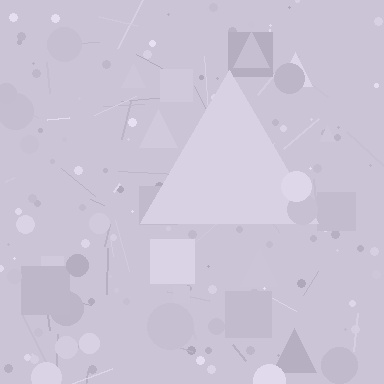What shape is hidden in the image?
A triangle is hidden in the image.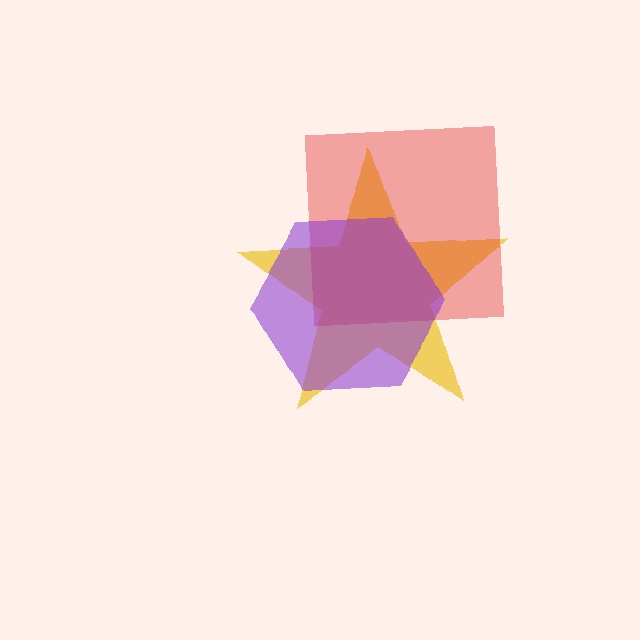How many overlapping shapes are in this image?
There are 3 overlapping shapes in the image.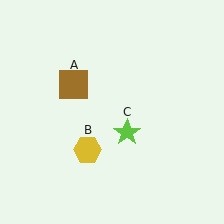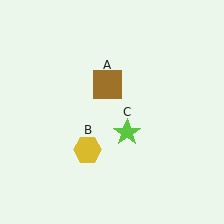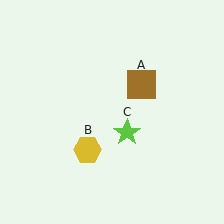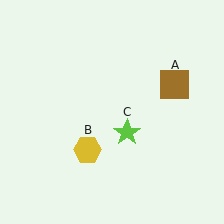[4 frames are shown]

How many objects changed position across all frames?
1 object changed position: brown square (object A).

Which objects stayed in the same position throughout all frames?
Yellow hexagon (object B) and lime star (object C) remained stationary.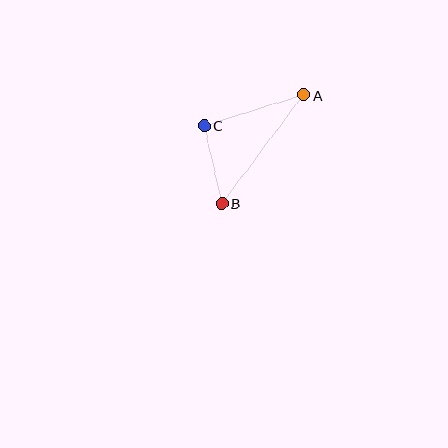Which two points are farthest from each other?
Points A and B are farthest from each other.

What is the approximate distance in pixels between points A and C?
The distance between A and C is approximately 104 pixels.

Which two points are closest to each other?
Points B and C are closest to each other.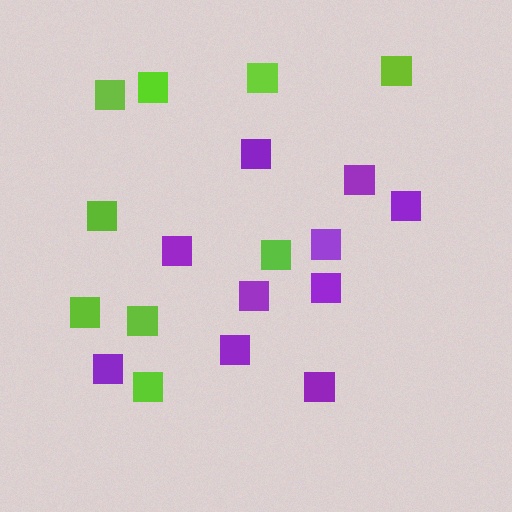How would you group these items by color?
There are 2 groups: one group of purple squares (10) and one group of lime squares (9).